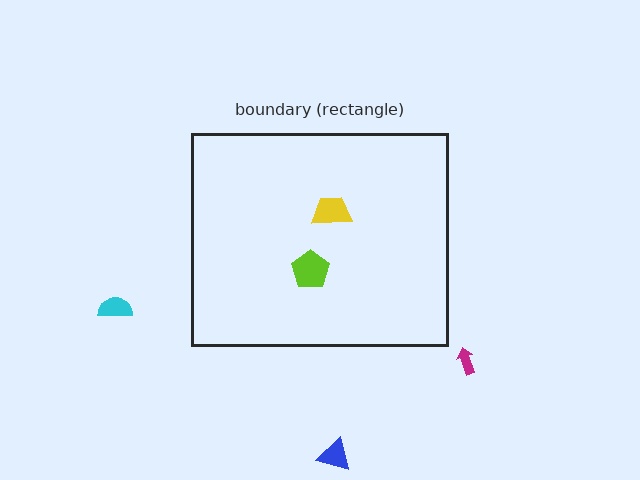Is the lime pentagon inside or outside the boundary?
Inside.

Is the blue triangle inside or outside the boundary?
Outside.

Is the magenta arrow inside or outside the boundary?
Outside.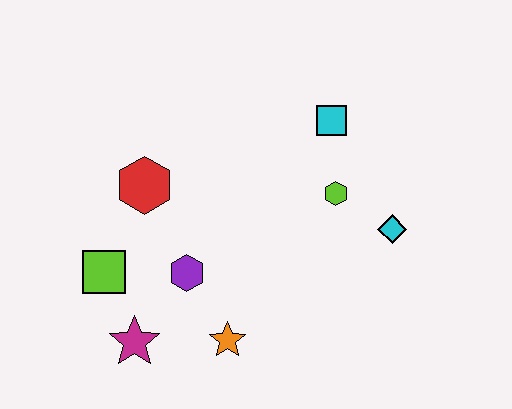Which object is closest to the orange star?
The purple hexagon is closest to the orange star.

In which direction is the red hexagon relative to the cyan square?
The red hexagon is to the left of the cyan square.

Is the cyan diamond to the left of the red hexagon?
No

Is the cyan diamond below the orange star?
No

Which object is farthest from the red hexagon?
The cyan diamond is farthest from the red hexagon.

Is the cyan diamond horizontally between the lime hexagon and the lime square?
No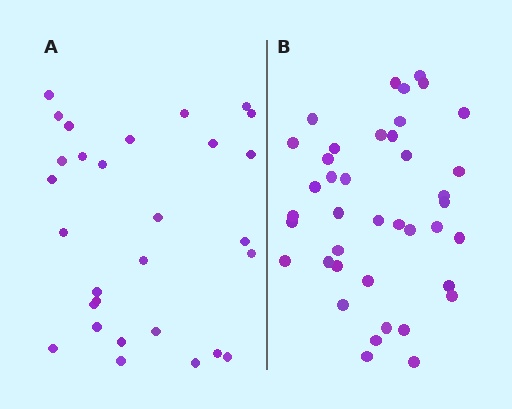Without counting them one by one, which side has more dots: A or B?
Region B (the right region) has more dots.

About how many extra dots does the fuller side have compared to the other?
Region B has roughly 12 or so more dots than region A.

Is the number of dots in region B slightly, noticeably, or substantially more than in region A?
Region B has noticeably more, but not dramatically so. The ratio is roughly 1.4 to 1.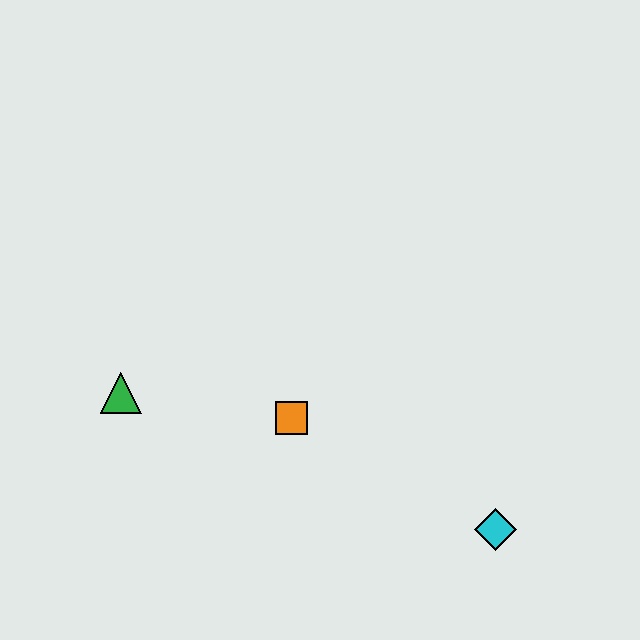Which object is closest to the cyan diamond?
The orange square is closest to the cyan diamond.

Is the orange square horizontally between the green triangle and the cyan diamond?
Yes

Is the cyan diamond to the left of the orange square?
No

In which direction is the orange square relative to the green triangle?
The orange square is to the right of the green triangle.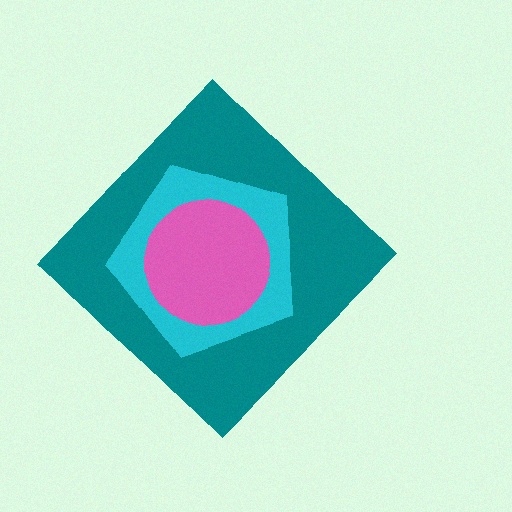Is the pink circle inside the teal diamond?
Yes.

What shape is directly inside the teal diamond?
The cyan pentagon.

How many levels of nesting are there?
3.